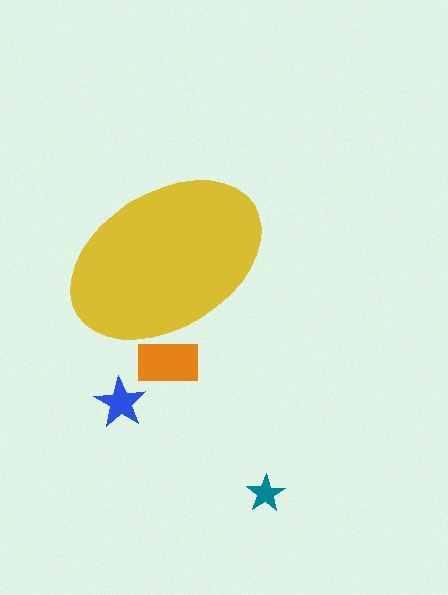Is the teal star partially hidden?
No, the teal star is fully visible.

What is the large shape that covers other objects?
A yellow ellipse.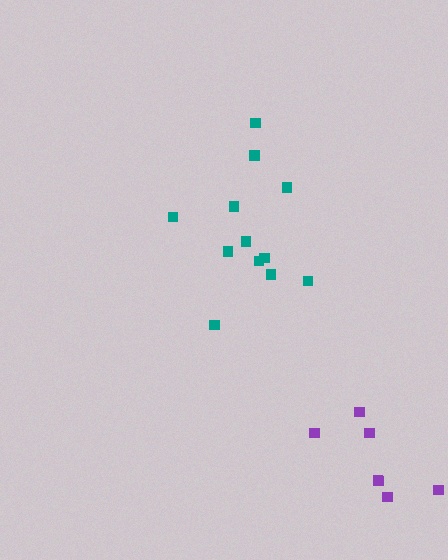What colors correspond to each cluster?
The clusters are colored: purple, teal.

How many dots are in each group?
Group 1: 7 dots, Group 2: 12 dots (19 total).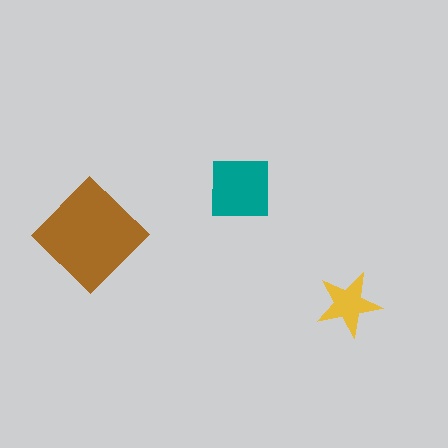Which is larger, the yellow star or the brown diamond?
The brown diamond.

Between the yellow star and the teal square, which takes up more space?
The teal square.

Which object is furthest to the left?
The brown diamond is leftmost.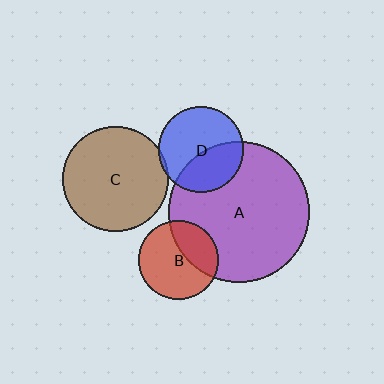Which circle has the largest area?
Circle A (purple).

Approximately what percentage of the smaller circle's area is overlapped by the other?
Approximately 35%.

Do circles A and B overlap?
Yes.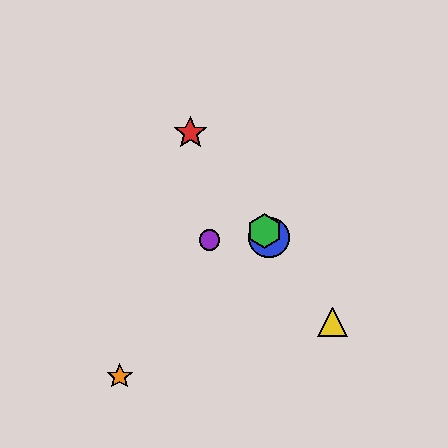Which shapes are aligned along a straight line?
The red star, the blue circle, the green hexagon, the yellow triangle are aligned along a straight line.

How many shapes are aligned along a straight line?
4 shapes (the red star, the blue circle, the green hexagon, the yellow triangle) are aligned along a straight line.